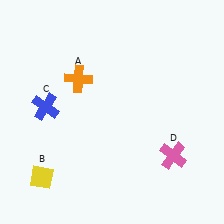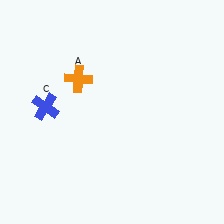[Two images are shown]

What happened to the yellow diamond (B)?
The yellow diamond (B) was removed in Image 2. It was in the bottom-left area of Image 1.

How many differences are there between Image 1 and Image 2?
There are 2 differences between the two images.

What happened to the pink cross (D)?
The pink cross (D) was removed in Image 2. It was in the bottom-right area of Image 1.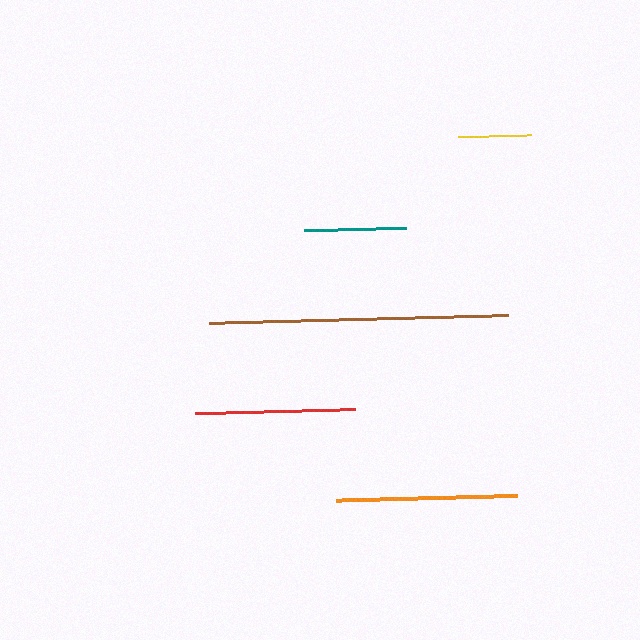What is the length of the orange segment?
The orange segment is approximately 181 pixels long.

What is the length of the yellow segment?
The yellow segment is approximately 73 pixels long.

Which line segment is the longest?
The brown line is the longest at approximately 298 pixels.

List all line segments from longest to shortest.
From longest to shortest: brown, orange, red, teal, yellow.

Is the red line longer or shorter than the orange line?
The orange line is longer than the red line.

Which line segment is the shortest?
The yellow line is the shortest at approximately 73 pixels.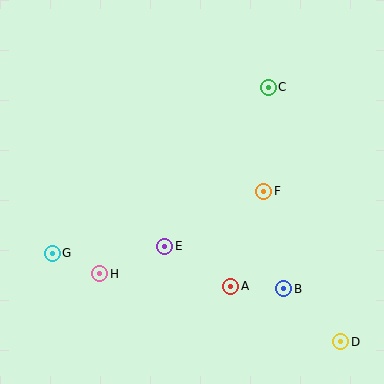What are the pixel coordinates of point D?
Point D is at (341, 342).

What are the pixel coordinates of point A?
Point A is at (231, 286).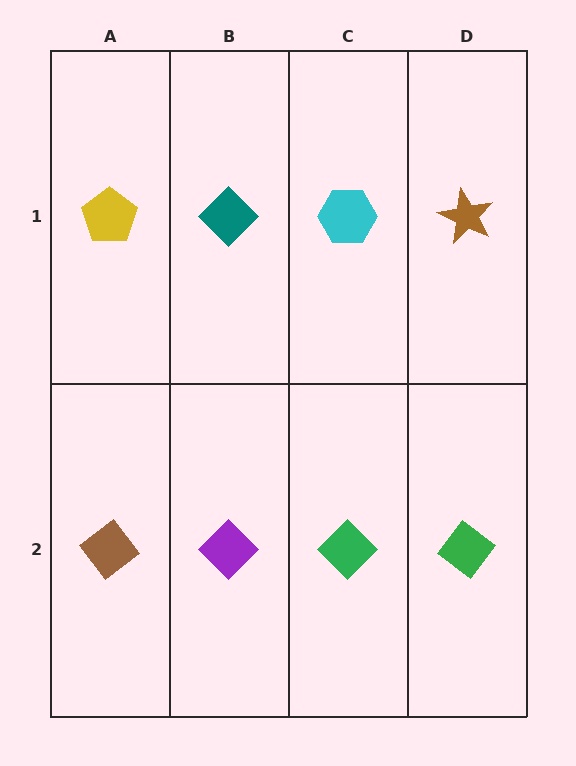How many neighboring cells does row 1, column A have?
2.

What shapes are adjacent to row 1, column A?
A brown diamond (row 2, column A), a teal diamond (row 1, column B).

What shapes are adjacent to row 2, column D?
A brown star (row 1, column D), a green diamond (row 2, column C).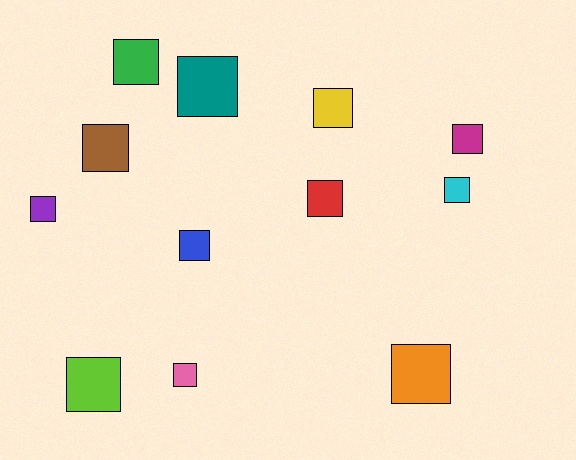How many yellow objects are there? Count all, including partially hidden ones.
There is 1 yellow object.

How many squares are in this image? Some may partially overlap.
There are 12 squares.